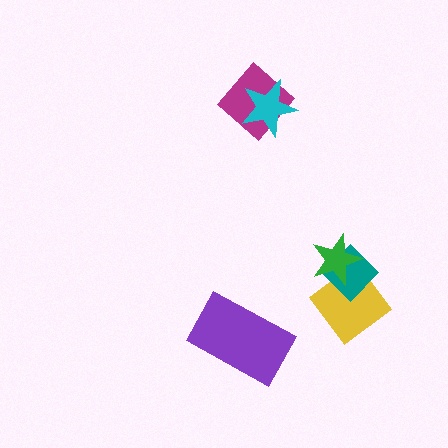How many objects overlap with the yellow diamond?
2 objects overlap with the yellow diamond.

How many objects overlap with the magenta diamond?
1 object overlaps with the magenta diamond.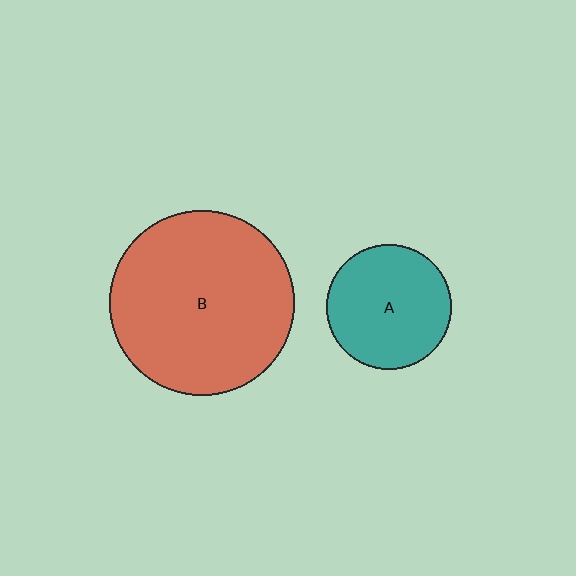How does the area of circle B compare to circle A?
Approximately 2.2 times.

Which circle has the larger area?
Circle B (red).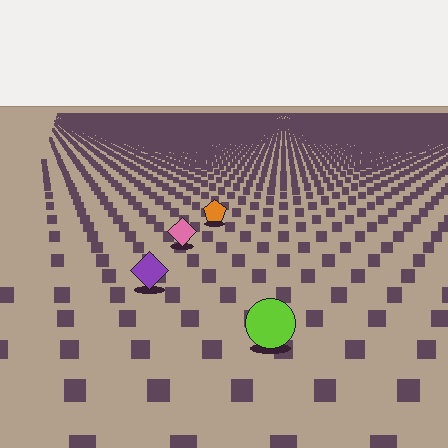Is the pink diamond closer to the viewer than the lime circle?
No. The lime circle is closer — you can tell from the texture gradient: the ground texture is coarser near it.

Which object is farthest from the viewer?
The orange pentagon is farthest from the viewer. It appears smaller and the ground texture around it is denser.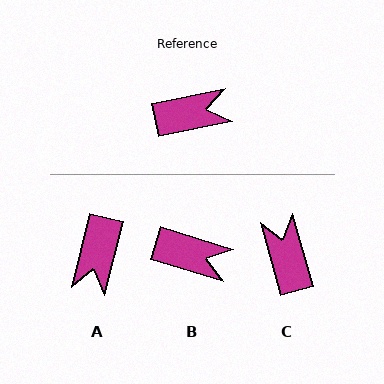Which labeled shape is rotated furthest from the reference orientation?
A, about 115 degrees away.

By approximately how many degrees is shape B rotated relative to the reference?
Approximately 29 degrees clockwise.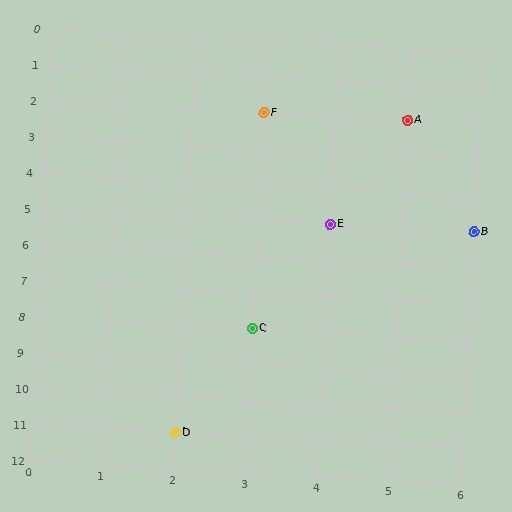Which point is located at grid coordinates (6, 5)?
Point B is at (6, 5).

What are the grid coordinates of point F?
Point F is at grid coordinates (3, 2).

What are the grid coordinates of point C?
Point C is at grid coordinates (3, 8).